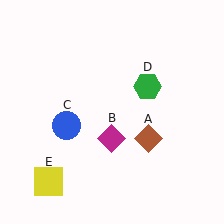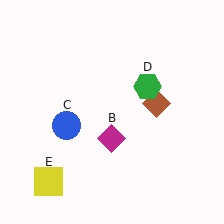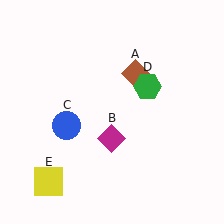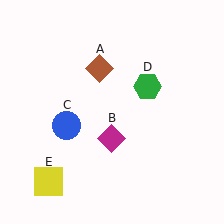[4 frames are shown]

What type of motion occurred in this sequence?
The brown diamond (object A) rotated counterclockwise around the center of the scene.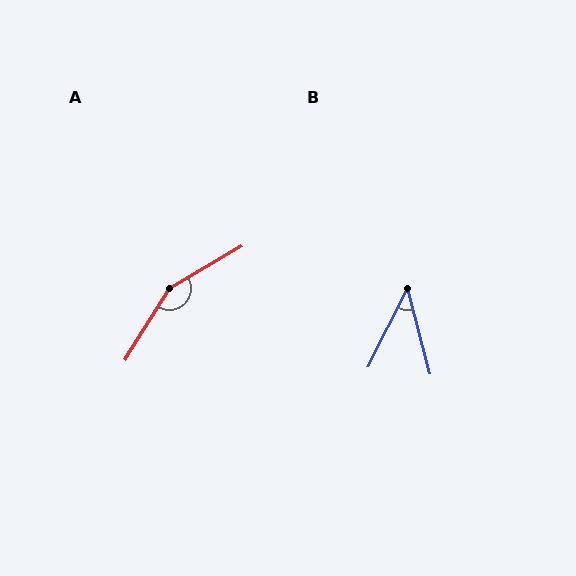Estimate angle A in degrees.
Approximately 153 degrees.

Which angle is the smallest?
B, at approximately 42 degrees.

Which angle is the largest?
A, at approximately 153 degrees.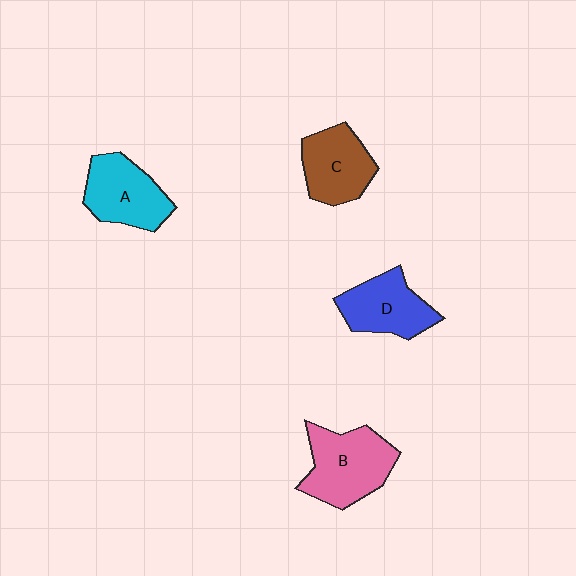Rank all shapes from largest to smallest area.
From largest to smallest: B (pink), A (cyan), D (blue), C (brown).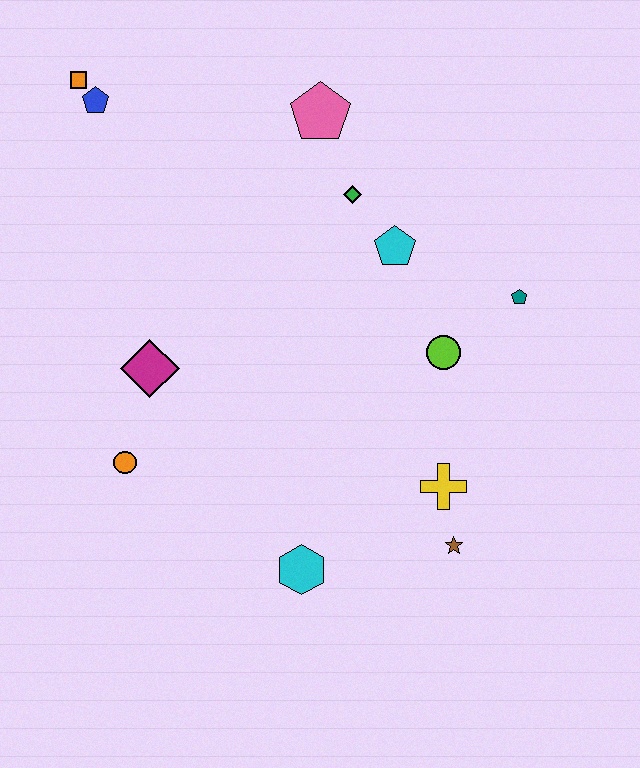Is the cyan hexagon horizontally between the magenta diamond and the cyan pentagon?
Yes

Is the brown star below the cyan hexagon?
No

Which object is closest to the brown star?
The yellow cross is closest to the brown star.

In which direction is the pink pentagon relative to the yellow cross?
The pink pentagon is above the yellow cross.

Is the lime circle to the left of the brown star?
Yes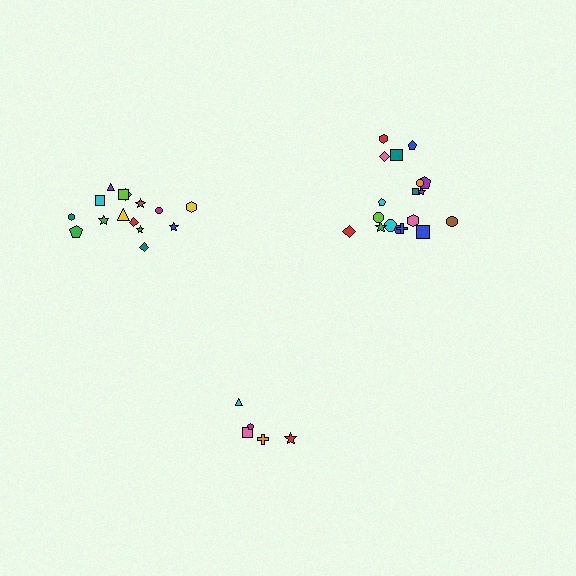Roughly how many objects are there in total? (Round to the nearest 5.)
Roughly 40 objects in total.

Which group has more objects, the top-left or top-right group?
The top-right group.